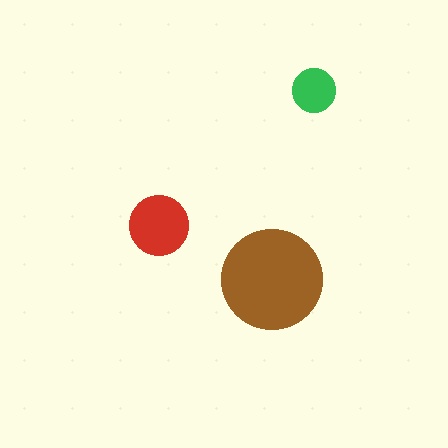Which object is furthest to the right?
The green circle is rightmost.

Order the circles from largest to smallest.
the brown one, the red one, the green one.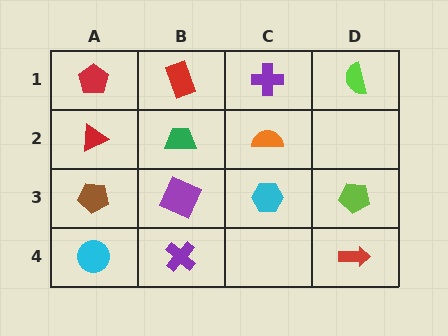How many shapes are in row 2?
3 shapes.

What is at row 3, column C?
A cyan hexagon.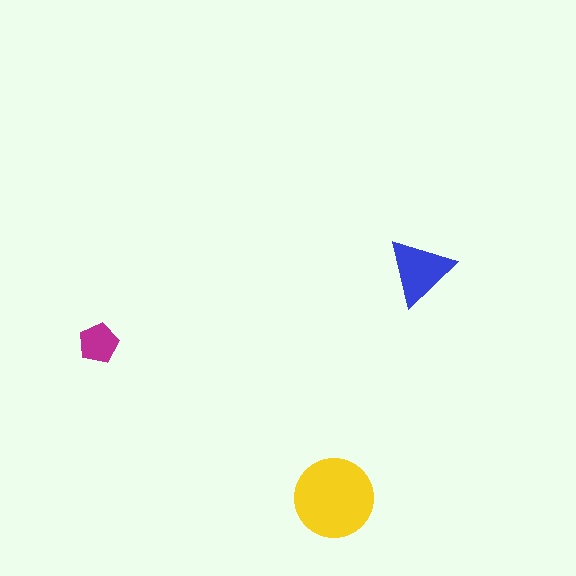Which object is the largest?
The yellow circle.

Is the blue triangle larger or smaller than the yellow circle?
Smaller.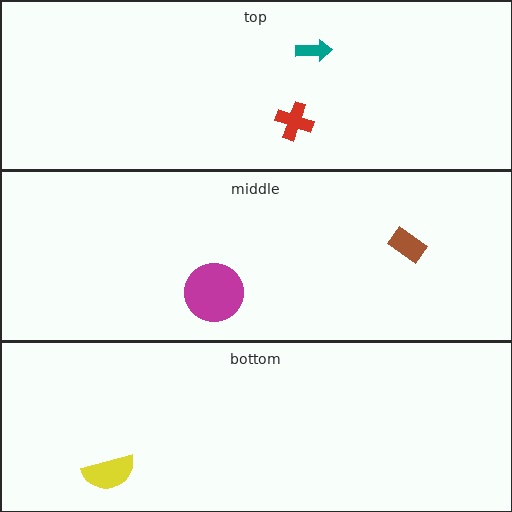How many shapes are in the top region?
2.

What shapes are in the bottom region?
The yellow semicircle.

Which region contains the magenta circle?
The middle region.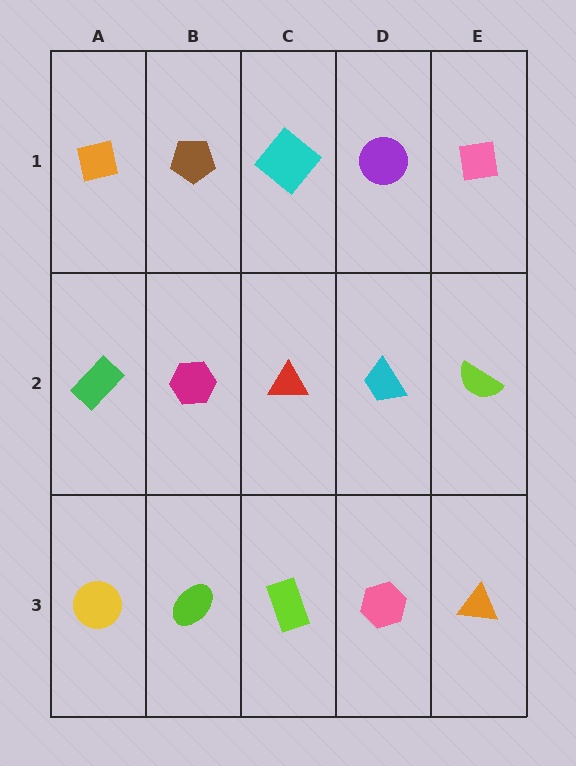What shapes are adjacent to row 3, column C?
A red triangle (row 2, column C), a lime ellipse (row 3, column B), a pink hexagon (row 3, column D).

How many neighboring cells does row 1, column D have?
3.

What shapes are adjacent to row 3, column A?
A green rectangle (row 2, column A), a lime ellipse (row 3, column B).